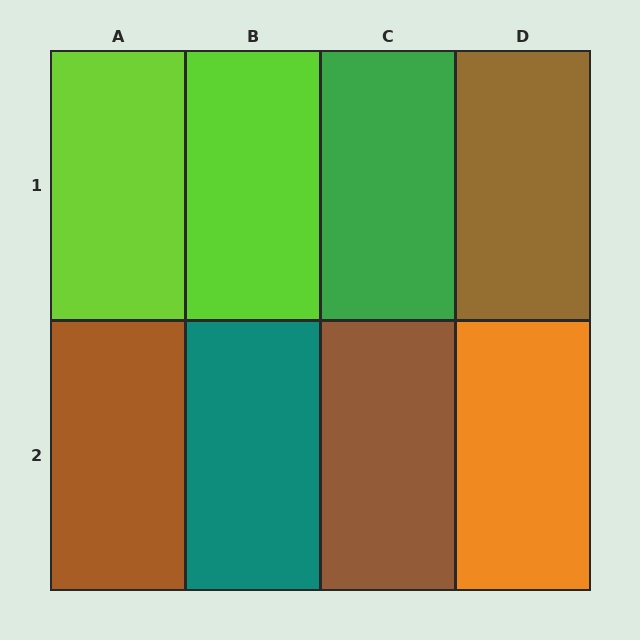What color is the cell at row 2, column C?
Brown.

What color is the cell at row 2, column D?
Orange.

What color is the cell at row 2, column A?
Brown.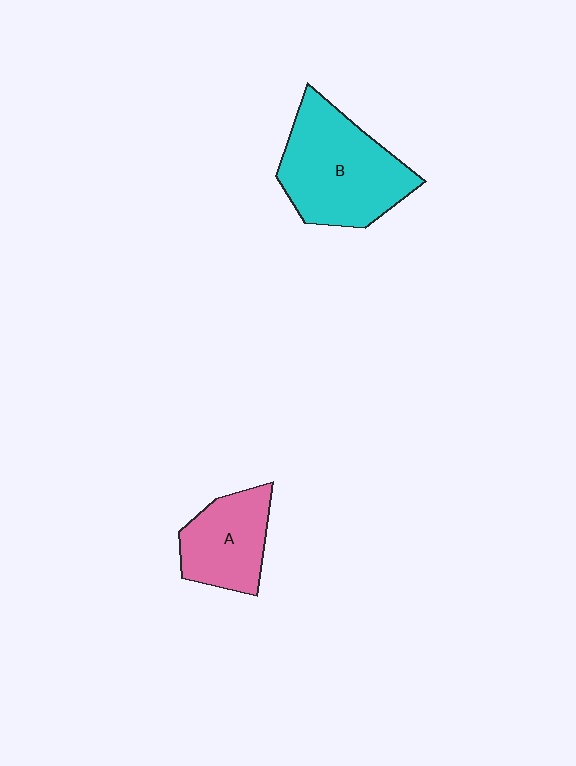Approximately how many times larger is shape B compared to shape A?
Approximately 1.6 times.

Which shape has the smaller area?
Shape A (pink).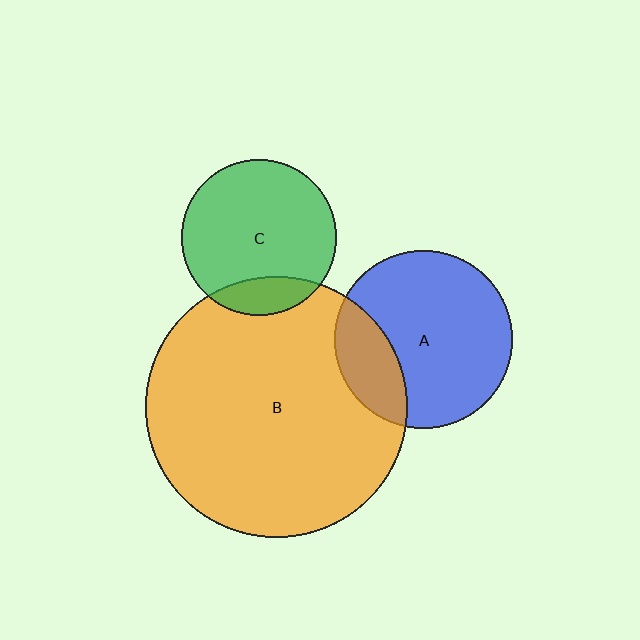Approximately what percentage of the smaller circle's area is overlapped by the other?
Approximately 25%.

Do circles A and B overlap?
Yes.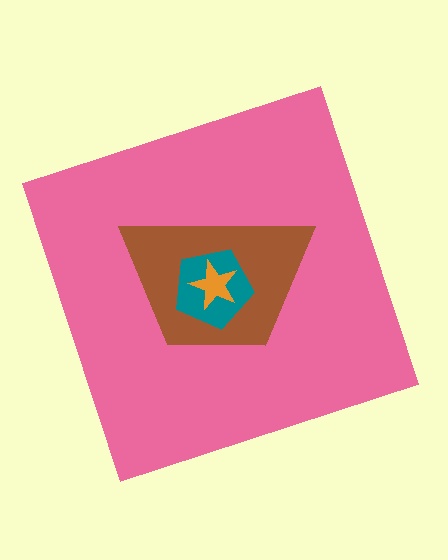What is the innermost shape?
The orange star.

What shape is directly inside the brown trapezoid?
The teal pentagon.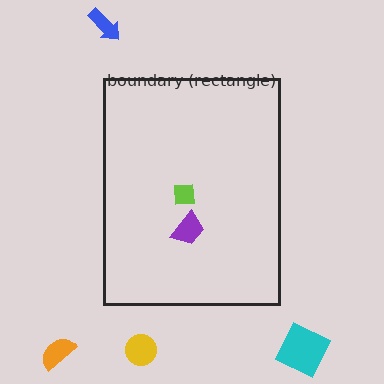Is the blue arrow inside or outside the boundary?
Outside.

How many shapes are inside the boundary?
2 inside, 4 outside.